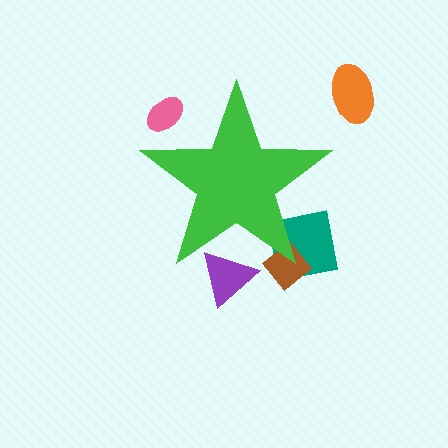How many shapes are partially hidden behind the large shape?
4 shapes are partially hidden.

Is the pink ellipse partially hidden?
Yes, the pink ellipse is partially hidden behind the green star.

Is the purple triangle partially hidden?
Yes, the purple triangle is partially hidden behind the green star.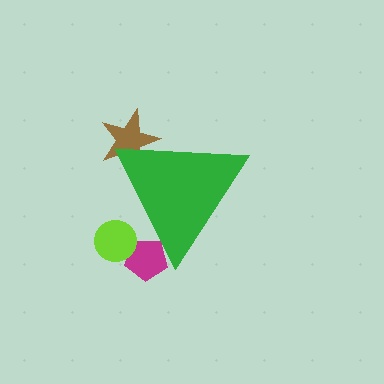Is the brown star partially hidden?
Yes, the brown star is partially hidden behind the green triangle.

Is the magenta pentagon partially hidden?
Yes, the magenta pentagon is partially hidden behind the green triangle.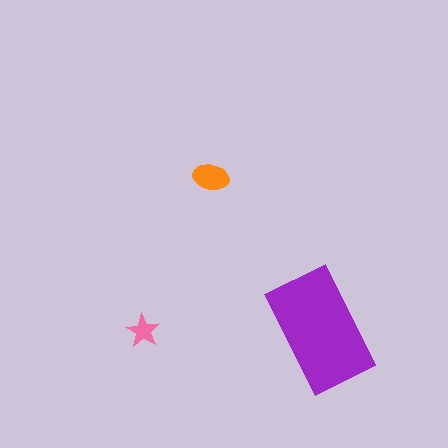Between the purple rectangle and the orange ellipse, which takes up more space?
The purple rectangle.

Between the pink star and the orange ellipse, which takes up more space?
The orange ellipse.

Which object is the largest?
The purple rectangle.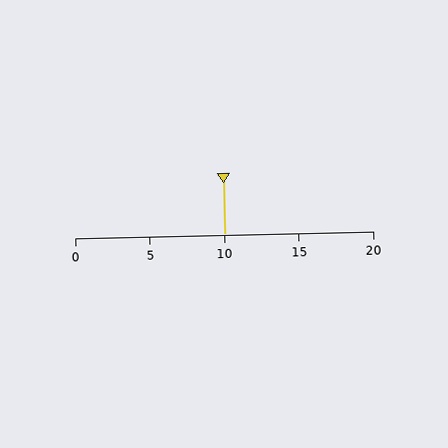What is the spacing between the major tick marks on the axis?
The major ticks are spaced 5 apart.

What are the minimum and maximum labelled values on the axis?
The axis runs from 0 to 20.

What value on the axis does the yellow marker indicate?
The marker indicates approximately 10.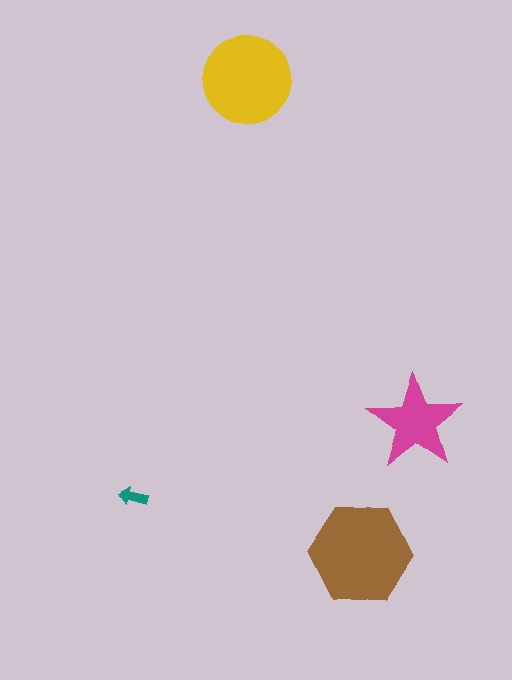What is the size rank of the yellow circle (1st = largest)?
2nd.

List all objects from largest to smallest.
The brown hexagon, the yellow circle, the magenta star, the teal arrow.